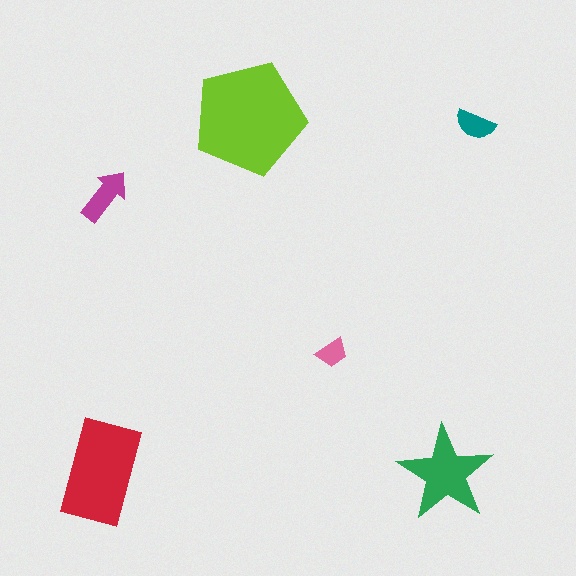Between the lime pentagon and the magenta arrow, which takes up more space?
The lime pentagon.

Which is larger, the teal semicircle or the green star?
The green star.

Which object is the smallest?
The pink trapezoid.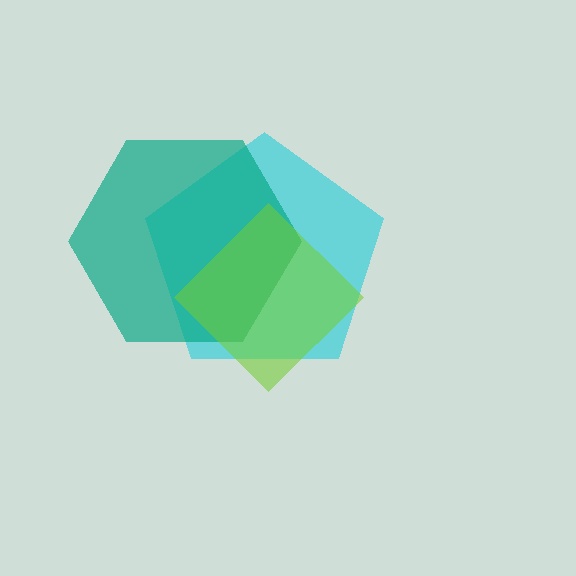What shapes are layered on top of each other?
The layered shapes are: a cyan pentagon, a teal hexagon, a lime diamond.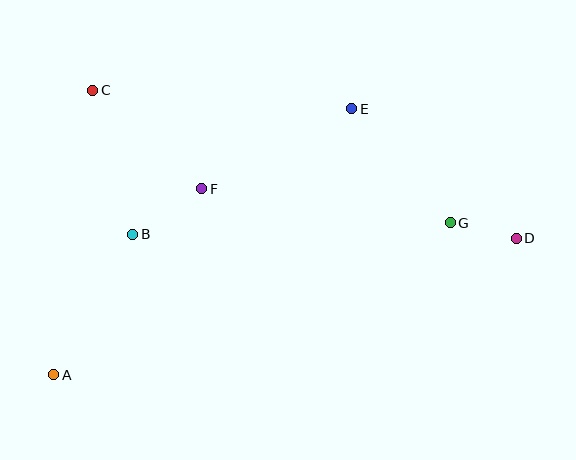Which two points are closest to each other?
Points D and G are closest to each other.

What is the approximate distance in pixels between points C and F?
The distance between C and F is approximately 147 pixels.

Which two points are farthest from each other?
Points A and D are farthest from each other.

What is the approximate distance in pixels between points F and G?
The distance between F and G is approximately 251 pixels.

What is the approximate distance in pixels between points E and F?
The distance between E and F is approximately 170 pixels.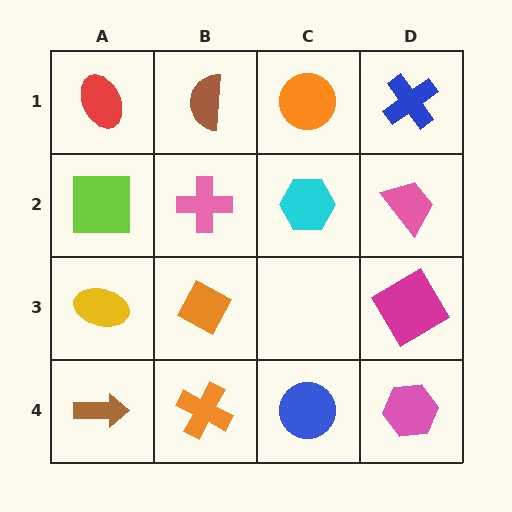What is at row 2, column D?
A pink trapezoid.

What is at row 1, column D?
A blue cross.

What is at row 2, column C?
A cyan hexagon.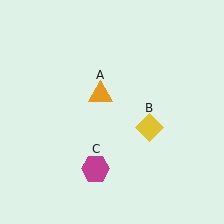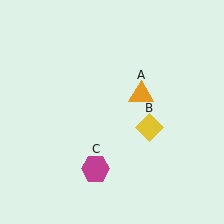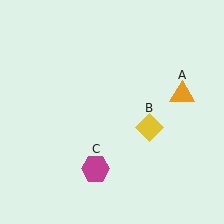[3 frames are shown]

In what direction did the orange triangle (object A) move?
The orange triangle (object A) moved right.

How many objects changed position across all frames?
1 object changed position: orange triangle (object A).